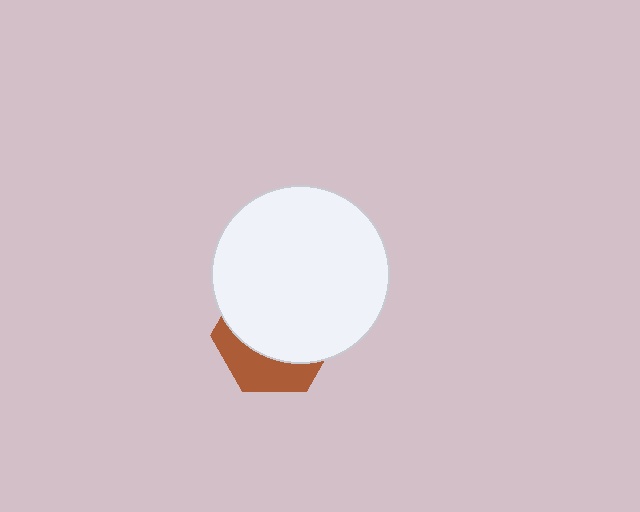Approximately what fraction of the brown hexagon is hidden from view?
Roughly 67% of the brown hexagon is hidden behind the white circle.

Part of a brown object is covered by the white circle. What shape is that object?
It is a hexagon.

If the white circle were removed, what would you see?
You would see the complete brown hexagon.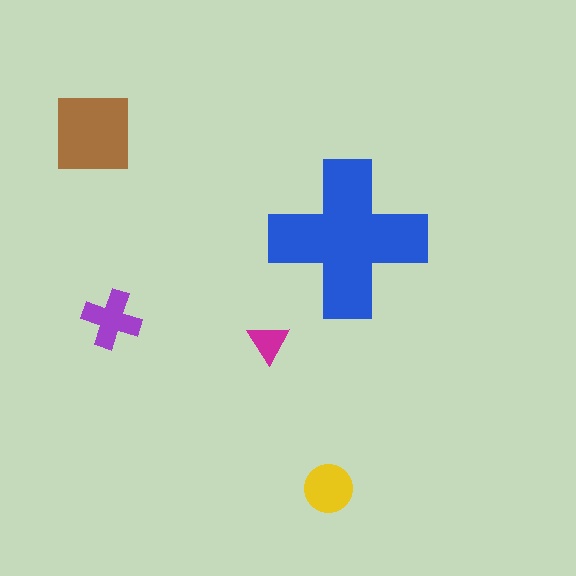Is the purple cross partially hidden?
No, the purple cross is fully visible.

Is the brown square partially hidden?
No, the brown square is fully visible.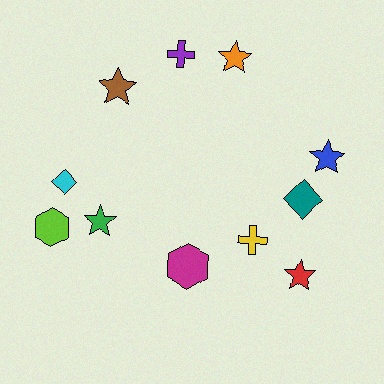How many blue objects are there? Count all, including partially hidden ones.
There is 1 blue object.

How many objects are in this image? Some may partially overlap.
There are 11 objects.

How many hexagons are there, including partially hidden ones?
There are 2 hexagons.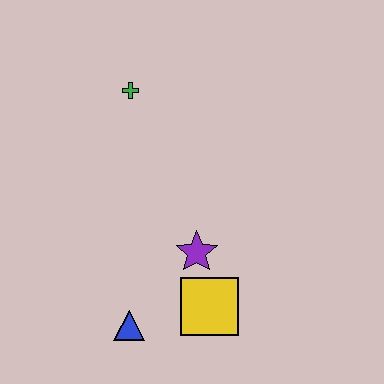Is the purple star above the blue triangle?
Yes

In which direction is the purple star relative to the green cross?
The purple star is below the green cross.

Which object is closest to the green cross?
The purple star is closest to the green cross.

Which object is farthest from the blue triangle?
The green cross is farthest from the blue triangle.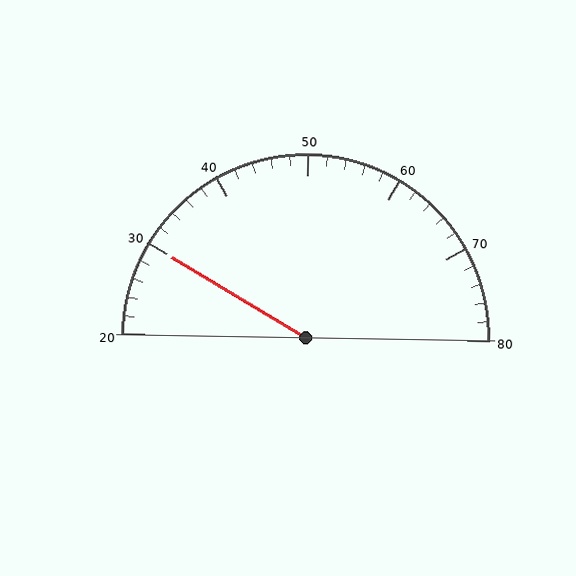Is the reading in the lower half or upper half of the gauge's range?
The reading is in the lower half of the range (20 to 80).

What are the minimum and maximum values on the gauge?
The gauge ranges from 20 to 80.